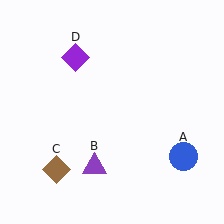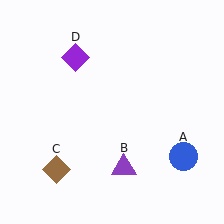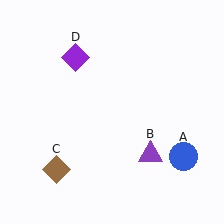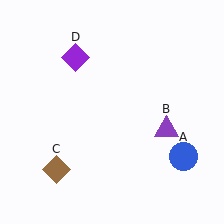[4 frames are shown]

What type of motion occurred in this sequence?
The purple triangle (object B) rotated counterclockwise around the center of the scene.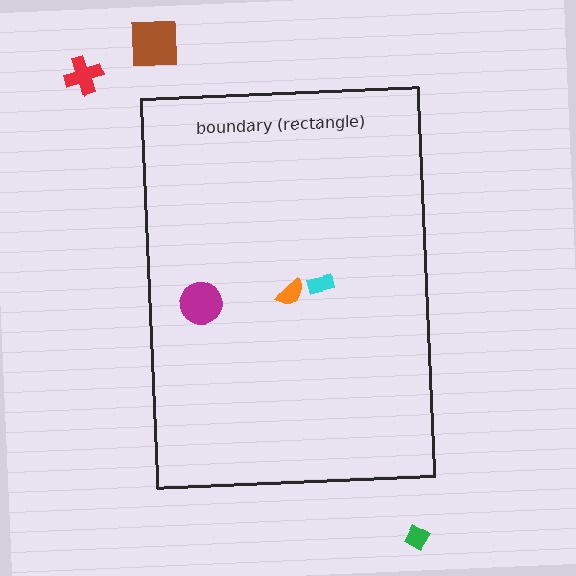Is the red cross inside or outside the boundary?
Outside.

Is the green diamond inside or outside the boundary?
Outside.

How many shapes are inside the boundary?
3 inside, 3 outside.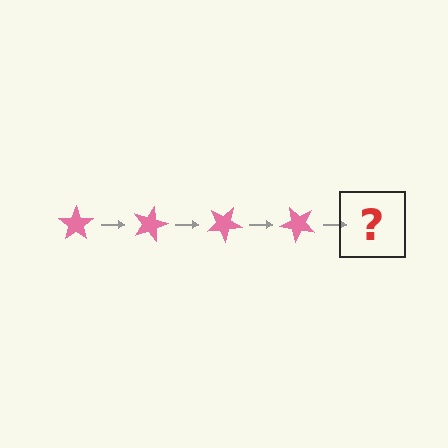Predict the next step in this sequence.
The next step is a pink star rotated 60 degrees.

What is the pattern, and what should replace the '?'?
The pattern is that the star rotates 15 degrees each step. The '?' should be a pink star rotated 60 degrees.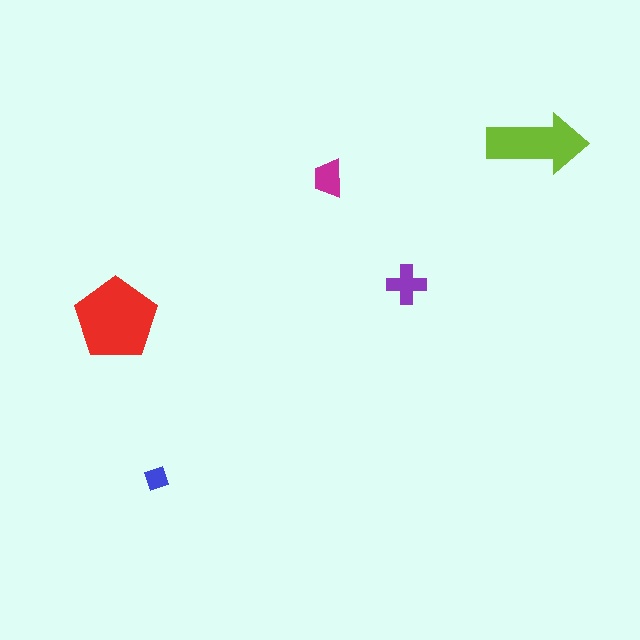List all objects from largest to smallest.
The red pentagon, the lime arrow, the purple cross, the magenta trapezoid, the blue diamond.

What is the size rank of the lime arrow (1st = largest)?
2nd.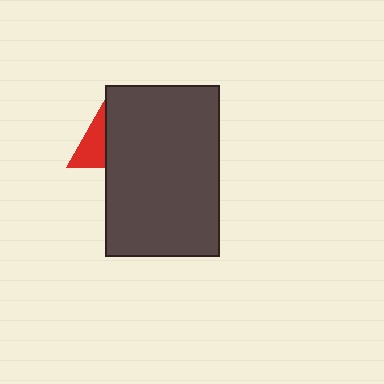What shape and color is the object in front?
The object in front is a dark gray rectangle.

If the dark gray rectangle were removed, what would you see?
You would see the complete red triangle.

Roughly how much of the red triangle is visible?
A small part of it is visible (roughly 37%).